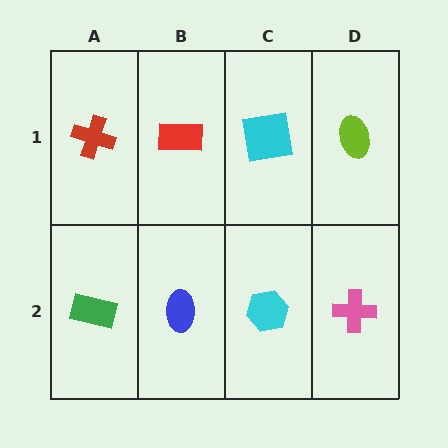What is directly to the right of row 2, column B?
A cyan hexagon.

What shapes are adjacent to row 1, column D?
A pink cross (row 2, column D), a cyan square (row 1, column C).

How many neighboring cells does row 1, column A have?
2.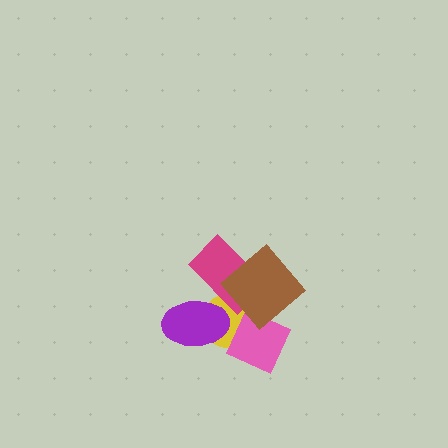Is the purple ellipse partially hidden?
Yes, it is partially covered by another shape.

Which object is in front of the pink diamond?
The brown diamond is in front of the pink diamond.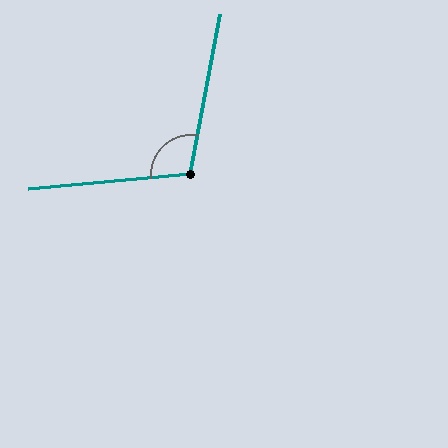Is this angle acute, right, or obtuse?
It is obtuse.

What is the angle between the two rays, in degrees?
Approximately 106 degrees.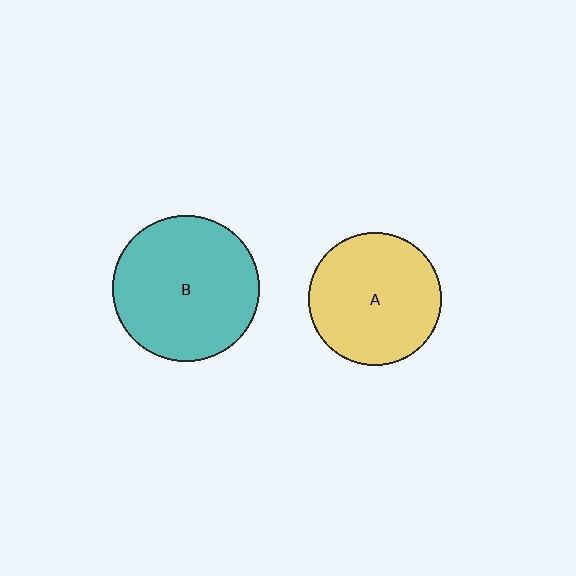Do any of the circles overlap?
No, none of the circles overlap.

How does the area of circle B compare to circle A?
Approximately 1.2 times.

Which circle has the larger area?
Circle B (teal).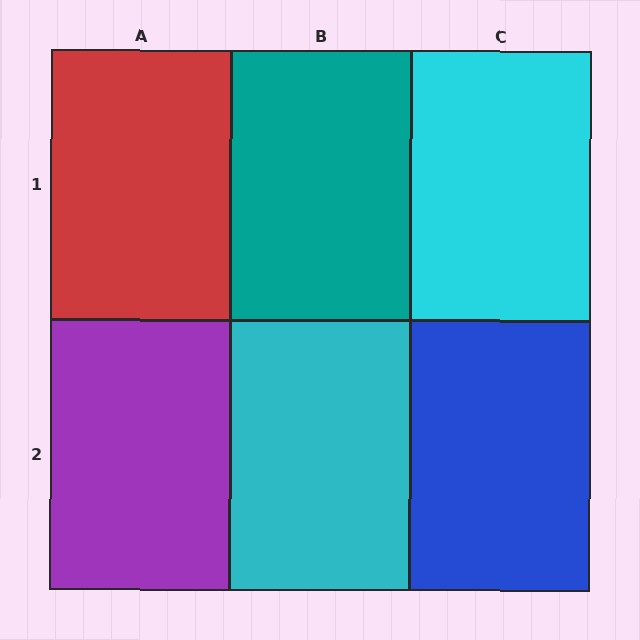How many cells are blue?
1 cell is blue.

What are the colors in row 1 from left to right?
Red, teal, cyan.